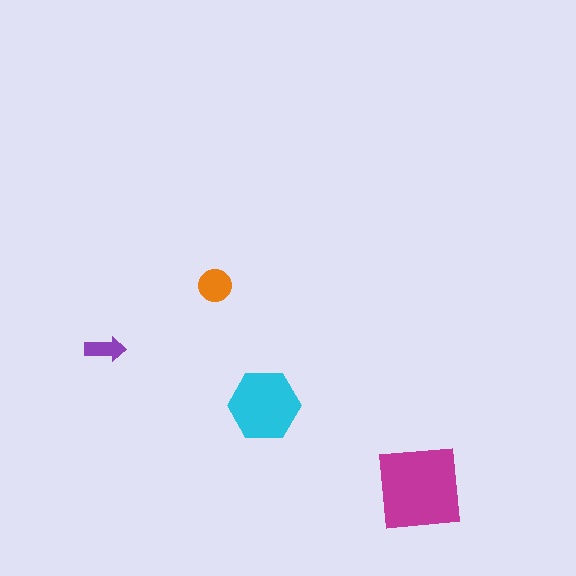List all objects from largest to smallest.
The magenta square, the cyan hexagon, the orange circle, the purple arrow.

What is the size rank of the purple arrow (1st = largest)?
4th.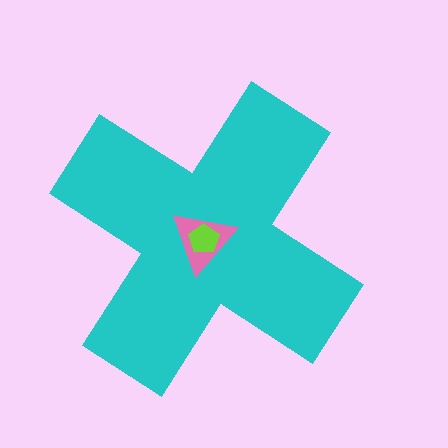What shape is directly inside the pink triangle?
The lime pentagon.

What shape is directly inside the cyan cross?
The pink triangle.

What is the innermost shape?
The lime pentagon.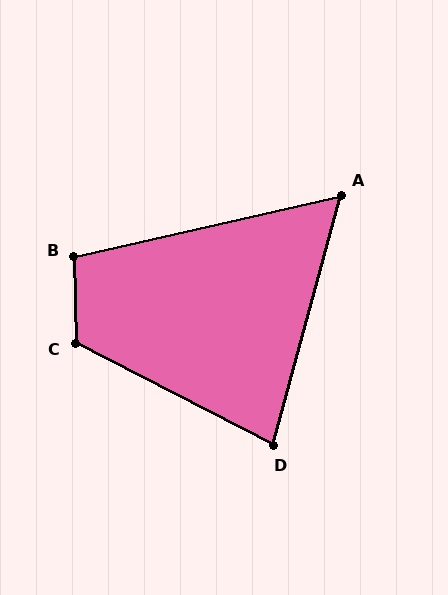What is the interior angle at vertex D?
Approximately 78 degrees (acute).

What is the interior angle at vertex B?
Approximately 102 degrees (obtuse).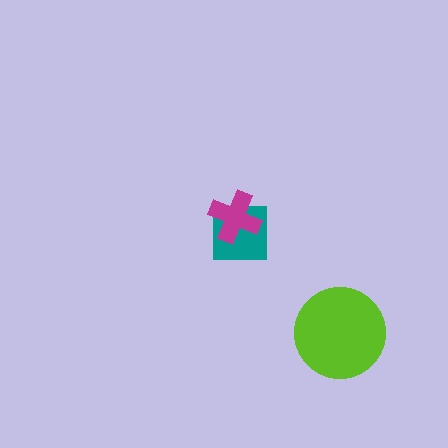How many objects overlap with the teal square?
1 object overlaps with the teal square.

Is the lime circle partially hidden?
No, no other shape covers it.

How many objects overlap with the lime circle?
0 objects overlap with the lime circle.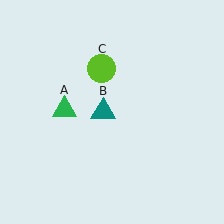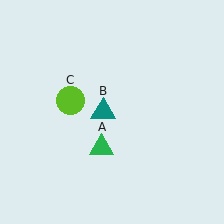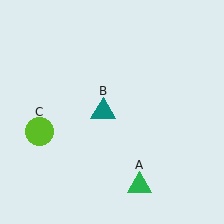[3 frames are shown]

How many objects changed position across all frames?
2 objects changed position: green triangle (object A), lime circle (object C).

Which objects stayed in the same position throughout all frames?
Teal triangle (object B) remained stationary.